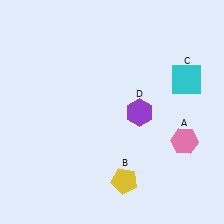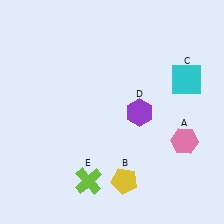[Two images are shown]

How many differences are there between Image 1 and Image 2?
There is 1 difference between the two images.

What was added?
A lime cross (E) was added in Image 2.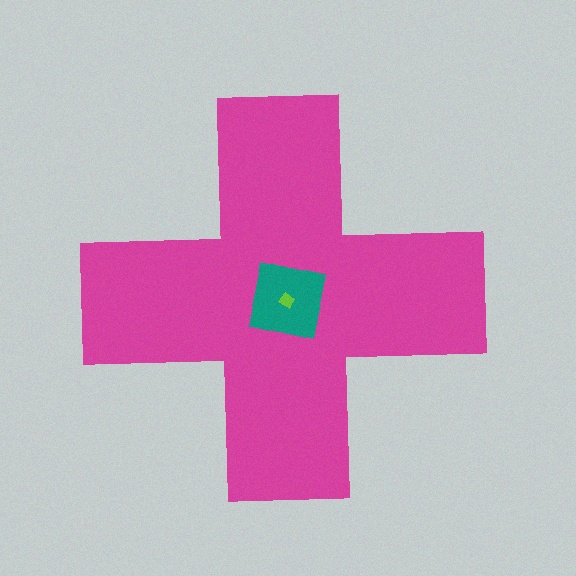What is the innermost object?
The lime diamond.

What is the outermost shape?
The magenta cross.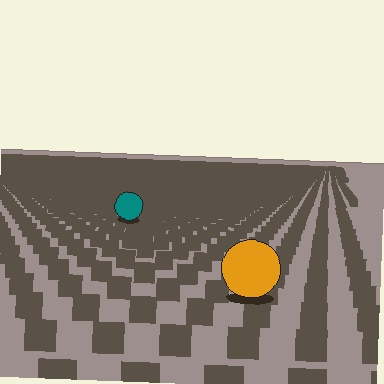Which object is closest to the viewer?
The orange circle is closest. The texture marks near it are larger and more spread out.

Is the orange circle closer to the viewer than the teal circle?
Yes. The orange circle is closer — you can tell from the texture gradient: the ground texture is coarser near it.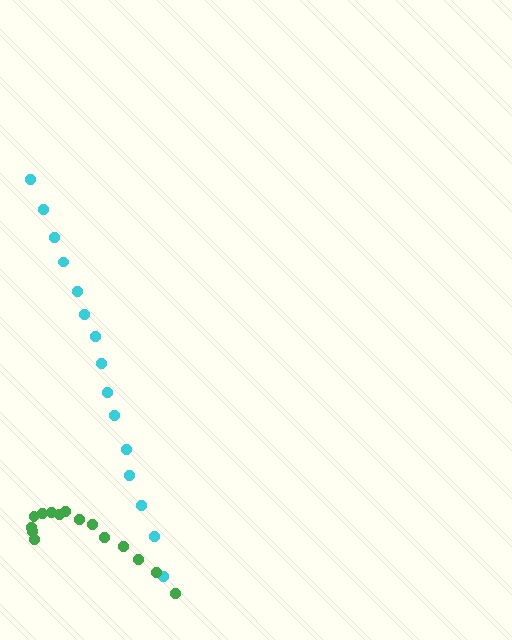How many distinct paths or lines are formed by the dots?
There are 2 distinct paths.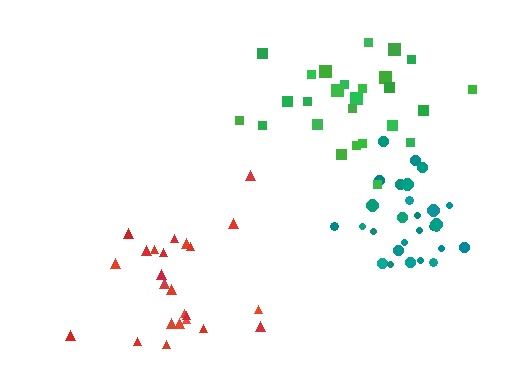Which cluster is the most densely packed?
Teal.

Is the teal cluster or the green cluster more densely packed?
Teal.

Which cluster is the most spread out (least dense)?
Green.